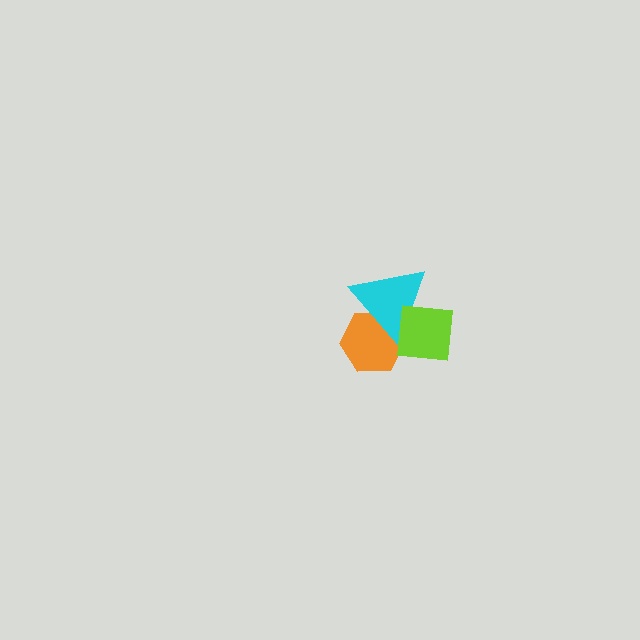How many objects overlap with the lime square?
2 objects overlap with the lime square.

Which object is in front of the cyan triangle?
The lime square is in front of the cyan triangle.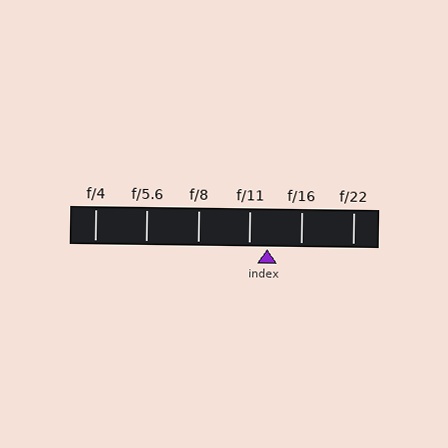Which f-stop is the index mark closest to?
The index mark is closest to f/11.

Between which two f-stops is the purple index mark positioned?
The index mark is between f/11 and f/16.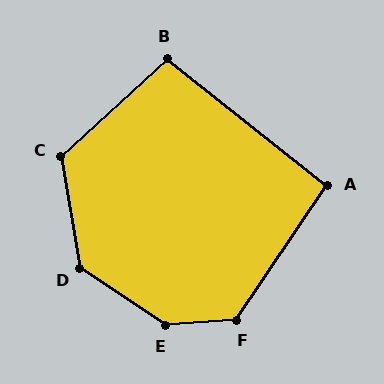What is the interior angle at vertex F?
Approximately 128 degrees (obtuse).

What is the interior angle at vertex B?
Approximately 99 degrees (obtuse).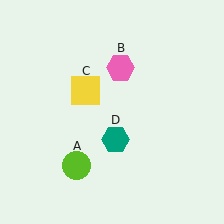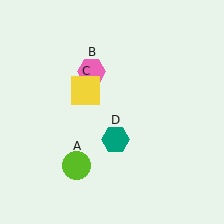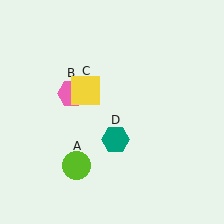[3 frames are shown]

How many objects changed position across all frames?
1 object changed position: pink hexagon (object B).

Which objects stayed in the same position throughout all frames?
Lime circle (object A) and yellow square (object C) and teal hexagon (object D) remained stationary.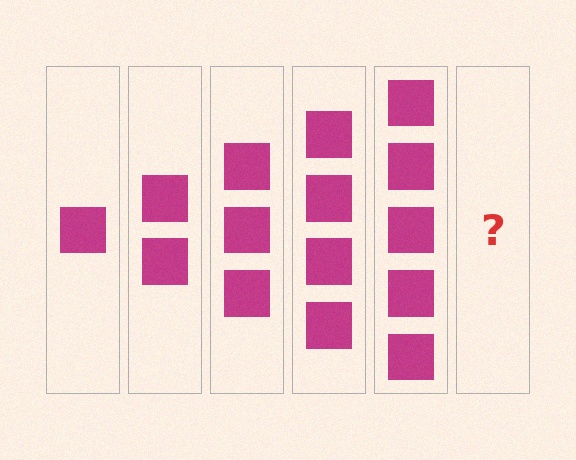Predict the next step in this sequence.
The next step is 6 squares.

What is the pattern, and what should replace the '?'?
The pattern is that each step adds one more square. The '?' should be 6 squares.